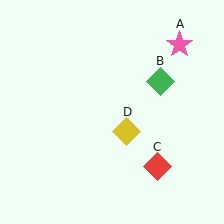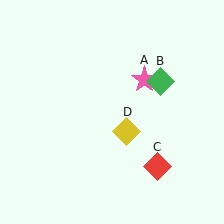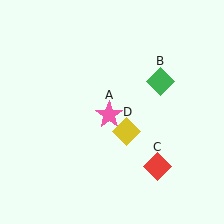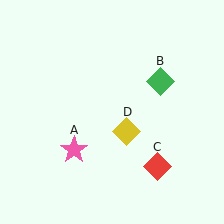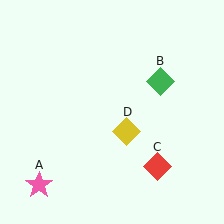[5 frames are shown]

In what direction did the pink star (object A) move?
The pink star (object A) moved down and to the left.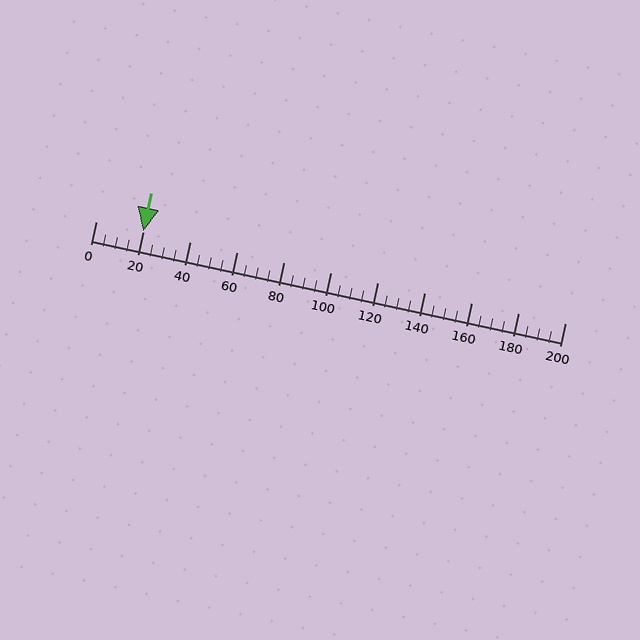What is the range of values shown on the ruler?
The ruler shows values from 0 to 200.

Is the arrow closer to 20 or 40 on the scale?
The arrow is closer to 20.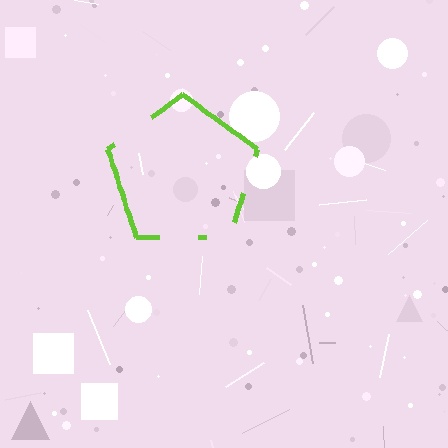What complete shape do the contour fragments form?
The contour fragments form a pentagon.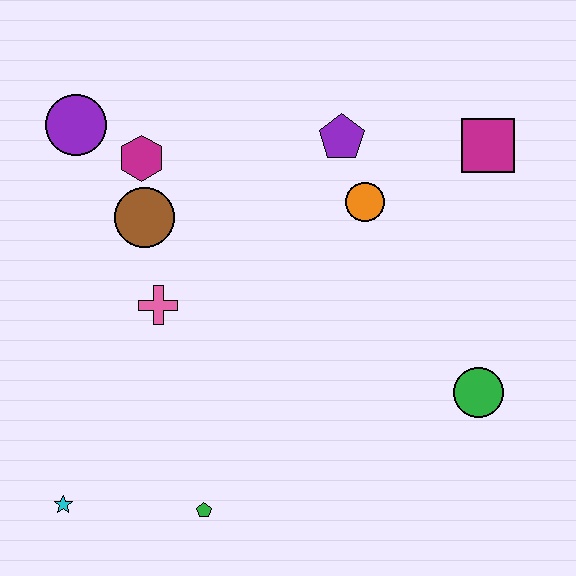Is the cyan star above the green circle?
No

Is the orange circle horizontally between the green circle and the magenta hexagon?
Yes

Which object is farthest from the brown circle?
The green circle is farthest from the brown circle.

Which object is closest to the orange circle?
The purple pentagon is closest to the orange circle.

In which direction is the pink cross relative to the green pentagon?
The pink cross is above the green pentagon.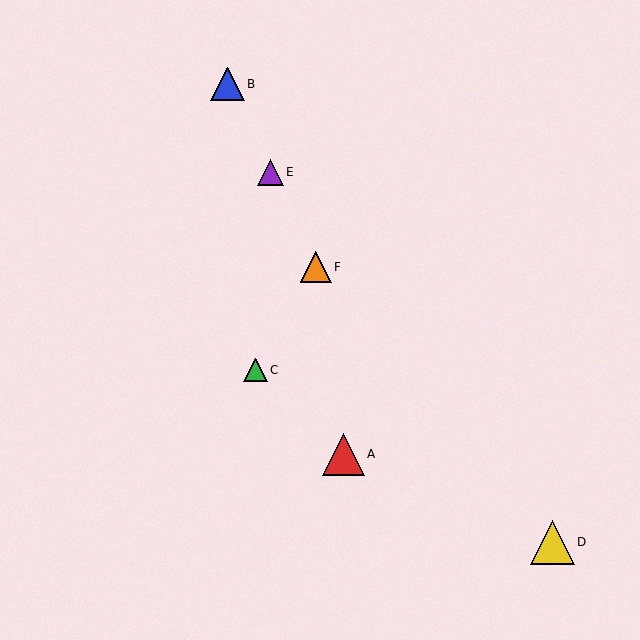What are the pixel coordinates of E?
Object E is at (270, 172).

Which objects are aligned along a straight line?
Objects B, E, F are aligned along a straight line.